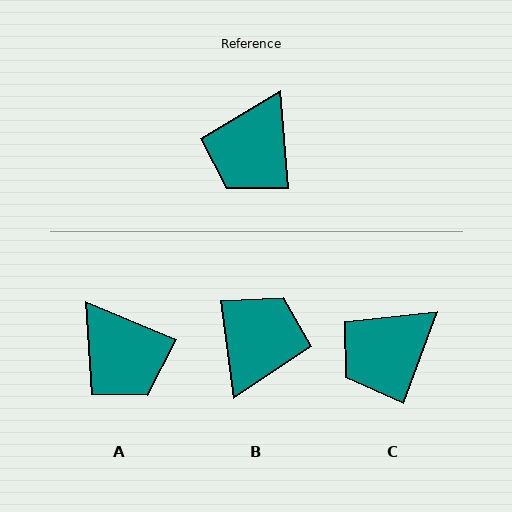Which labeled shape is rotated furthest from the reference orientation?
B, about 177 degrees away.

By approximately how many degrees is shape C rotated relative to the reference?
Approximately 25 degrees clockwise.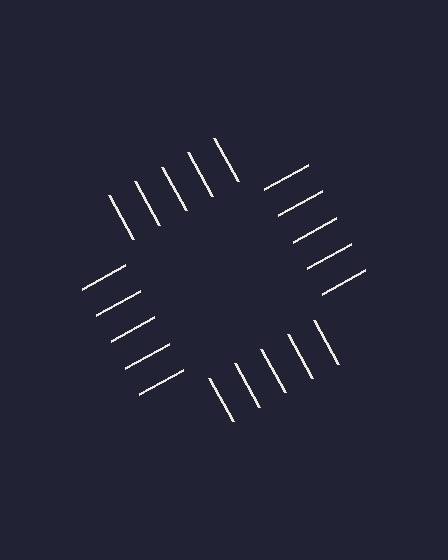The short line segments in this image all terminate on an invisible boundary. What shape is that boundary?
An illusory square — the line segments terminate on its edges but no continuous stroke is drawn.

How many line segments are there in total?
20 — 5 along each of the 4 edges.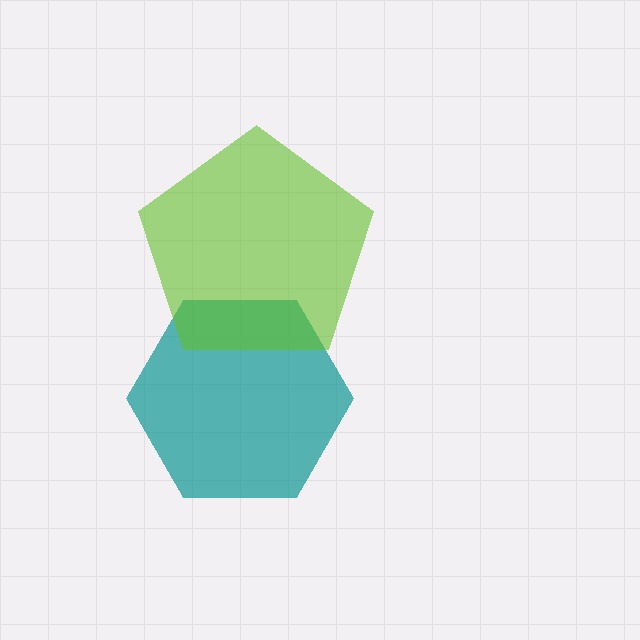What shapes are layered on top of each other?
The layered shapes are: a teal hexagon, a lime pentagon.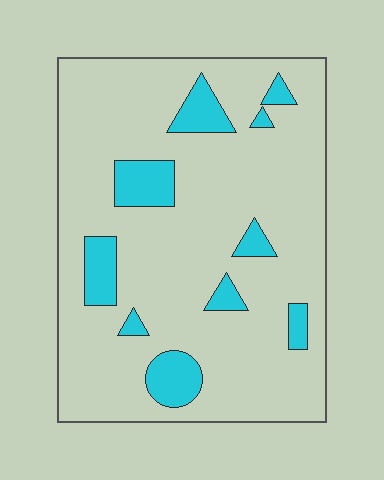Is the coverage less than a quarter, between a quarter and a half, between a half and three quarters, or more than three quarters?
Less than a quarter.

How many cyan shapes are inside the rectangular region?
10.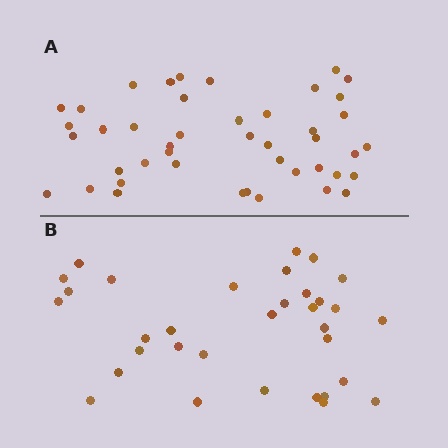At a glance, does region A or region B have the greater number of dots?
Region A (the top region) has more dots.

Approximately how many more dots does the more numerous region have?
Region A has roughly 12 or so more dots than region B.